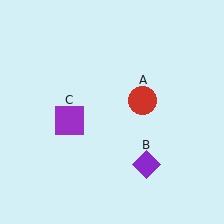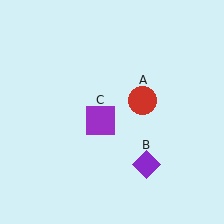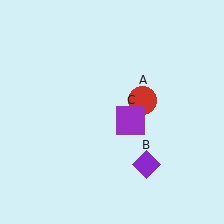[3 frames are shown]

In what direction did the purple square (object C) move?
The purple square (object C) moved right.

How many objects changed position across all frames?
1 object changed position: purple square (object C).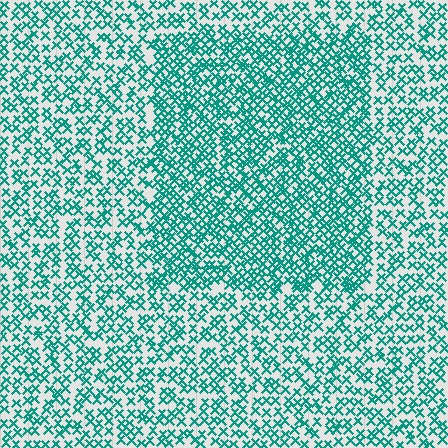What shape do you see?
I see a rectangle.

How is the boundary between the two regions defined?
The boundary is defined by a change in element density (approximately 1.7x ratio). All elements are the same color, size, and shape.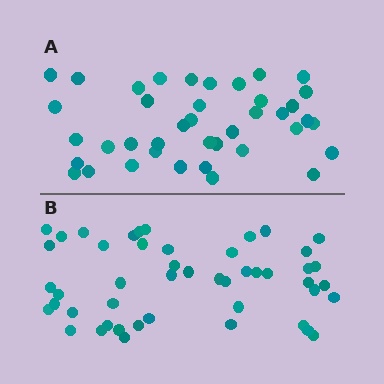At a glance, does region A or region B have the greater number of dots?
Region B (the bottom region) has more dots.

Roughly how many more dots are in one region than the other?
Region B has roughly 8 or so more dots than region A.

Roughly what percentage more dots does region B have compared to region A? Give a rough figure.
About 20% more.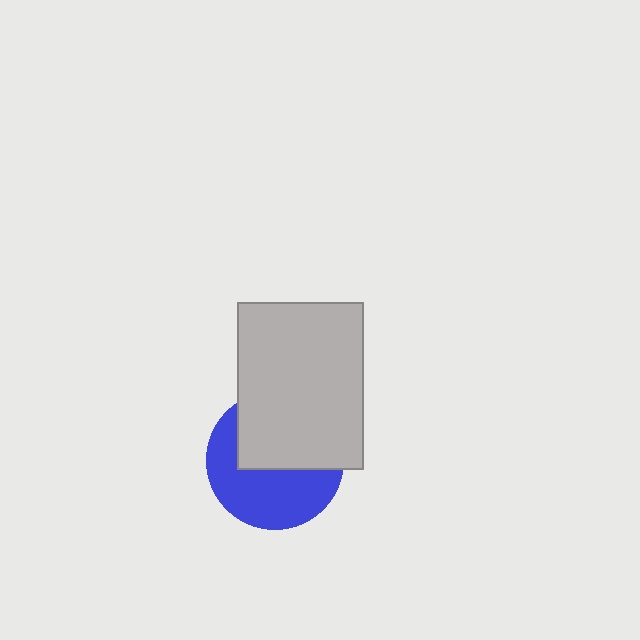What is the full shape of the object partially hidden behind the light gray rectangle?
The partially hidden object is a blue circle.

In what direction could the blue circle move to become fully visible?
The blue circle could move down. That would shift it out from behind the light gray rectangle entirely.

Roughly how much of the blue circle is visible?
About half of it is visible (roughly 52%).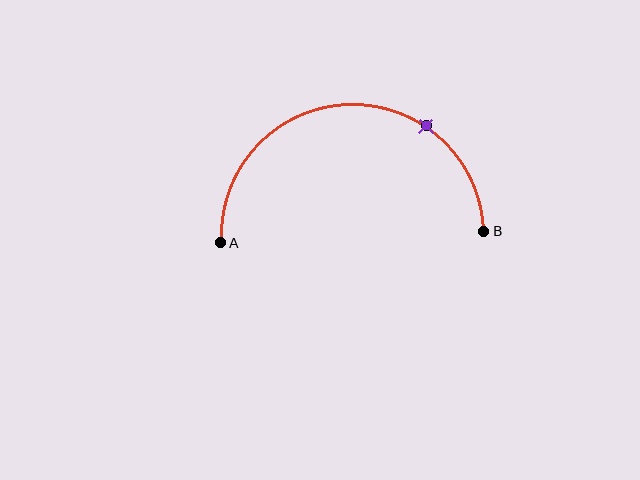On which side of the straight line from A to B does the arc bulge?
The arc bulges above the straight line connecting A and B.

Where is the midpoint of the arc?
The arc midpoint is the point on the curve farthest from the straight line joining A and B. It sits above that line.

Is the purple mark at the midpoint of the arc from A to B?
No. The purple mark lies on the arc but is closer to endpoint B. The arc midpoint would be at the point on the curve equidistant along the arc from both A and B.